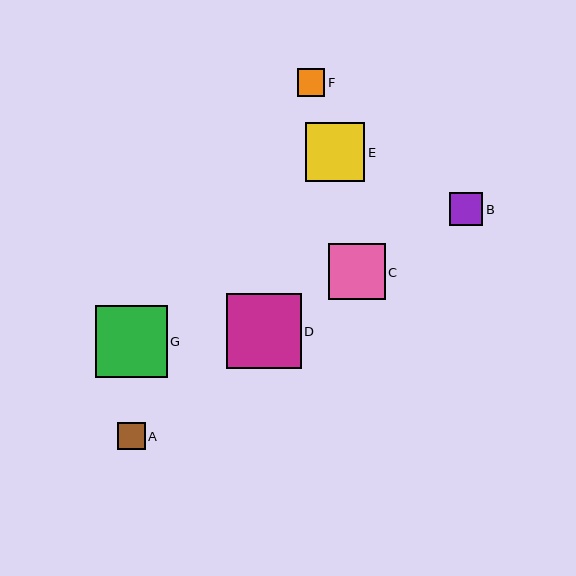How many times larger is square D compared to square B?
Square D is approximately 2.3 times the size of square B.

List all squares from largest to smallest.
From largest to smallest: D, G, E, C, B, F, A.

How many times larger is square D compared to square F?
Square D is approximately 2.7 times the size of square F.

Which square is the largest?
Square D is the largest with a size of approximately 75 pixels.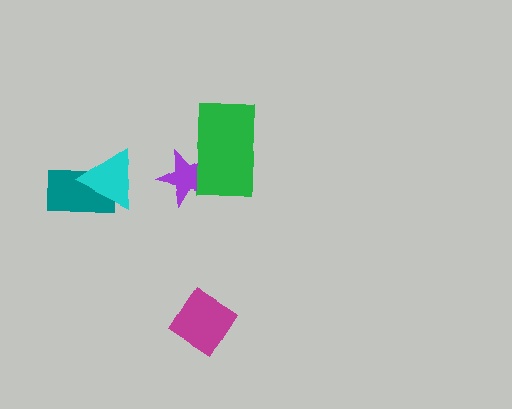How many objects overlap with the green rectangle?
1 object overlaps with the green rectangle.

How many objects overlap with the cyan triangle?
1 object overlaps with the cyan triangle.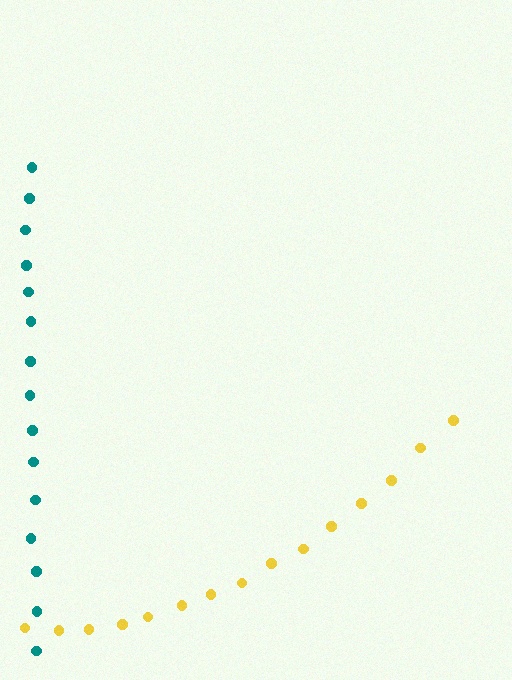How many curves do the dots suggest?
There are 2 distinct paths.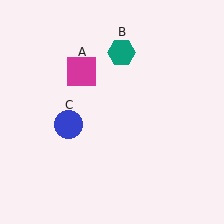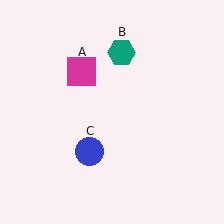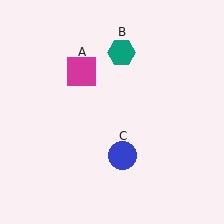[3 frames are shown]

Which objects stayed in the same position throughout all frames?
Magenta square (object A) and teal hexagon (object B) remained stationary.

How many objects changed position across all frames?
1 object changed position: blue circle (object C).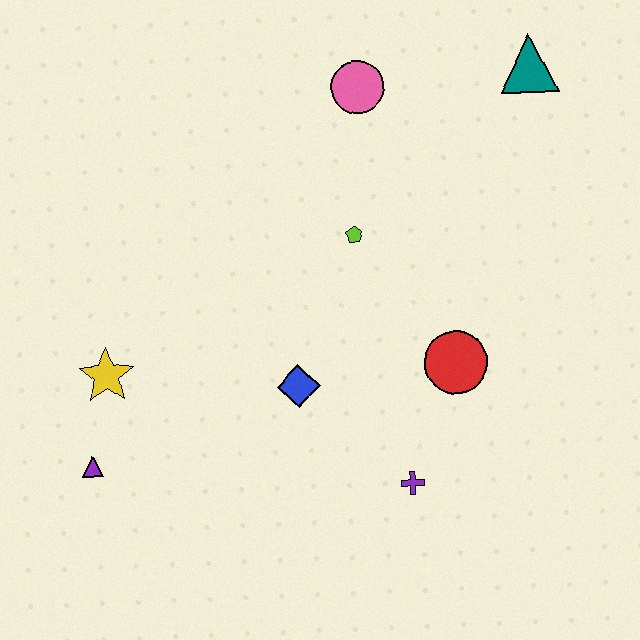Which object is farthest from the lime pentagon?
The purple triangle is farthest from the lime pentagon.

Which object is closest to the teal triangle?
The pink circle is closest to the teal triangle.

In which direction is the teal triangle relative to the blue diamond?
The teal triangle is above the blue diamond.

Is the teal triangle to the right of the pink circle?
Yes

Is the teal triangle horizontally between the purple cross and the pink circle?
No